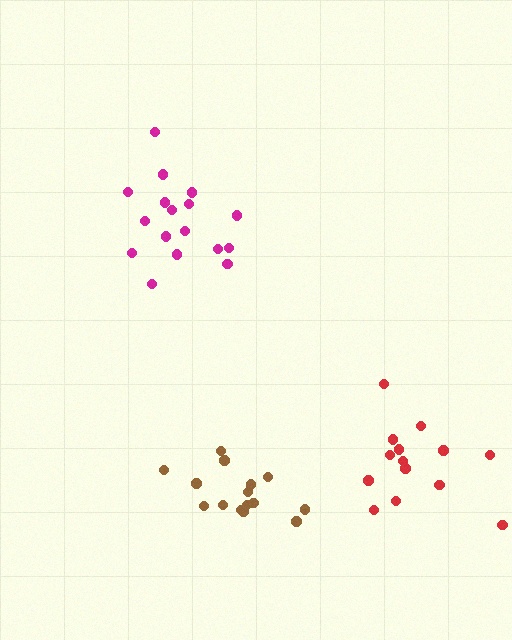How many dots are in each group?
Group 1: 15 dots, Group 2: 17 dots, Group 3: 14 dots (46 total).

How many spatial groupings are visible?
There are 3 spatial groupings.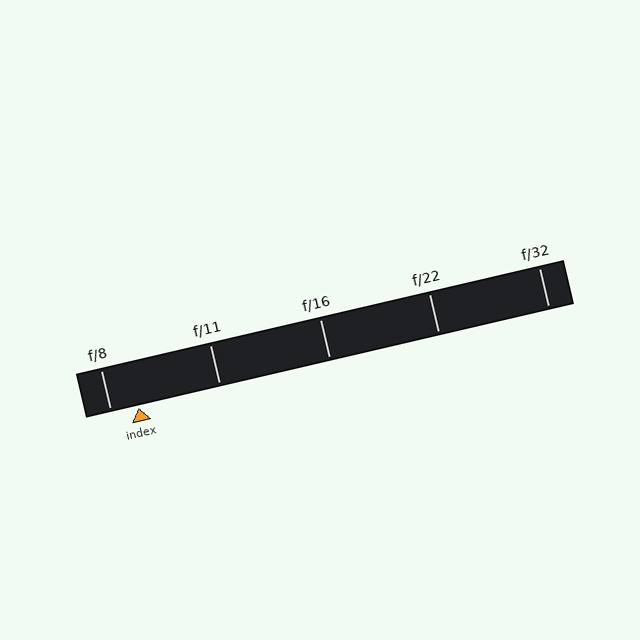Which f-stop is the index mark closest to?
The index mark is closest to f/8.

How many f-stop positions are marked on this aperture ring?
There are 5 f-stop positions marked.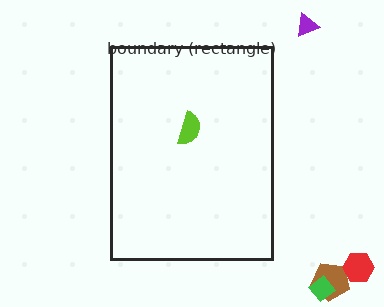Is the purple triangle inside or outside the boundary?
Outside.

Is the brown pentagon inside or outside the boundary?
Outside.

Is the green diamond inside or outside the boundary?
Outside.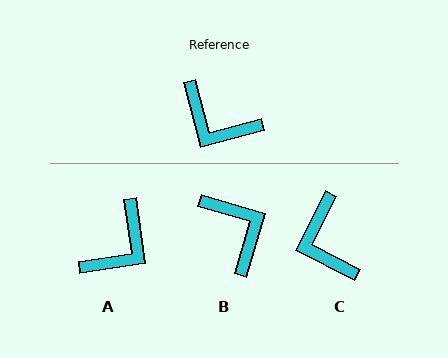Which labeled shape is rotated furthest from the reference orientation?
B, about 149 degrees away.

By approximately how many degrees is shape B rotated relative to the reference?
Approximately 149 degrees counter-clockwise.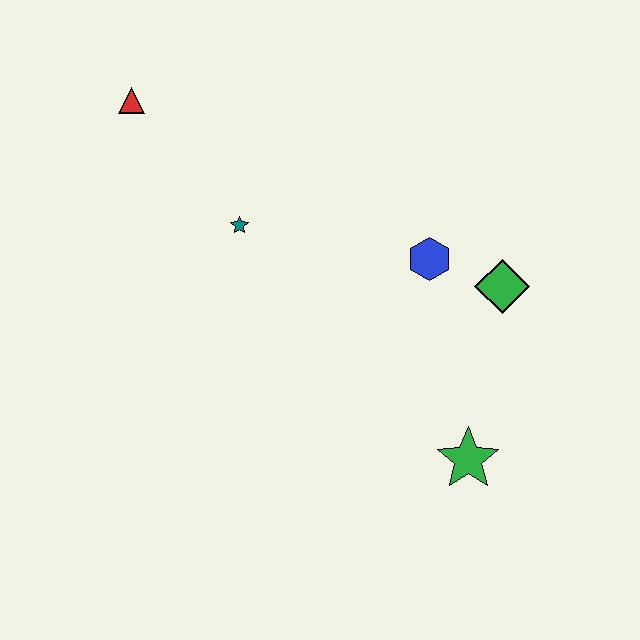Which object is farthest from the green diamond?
The red triangle is farthest from the green diamond.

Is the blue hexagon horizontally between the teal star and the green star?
Yes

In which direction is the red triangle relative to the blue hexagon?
The red triangle is to the left of the blue hexagon.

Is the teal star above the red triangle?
No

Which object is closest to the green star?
The green diamond is closest to the green star.